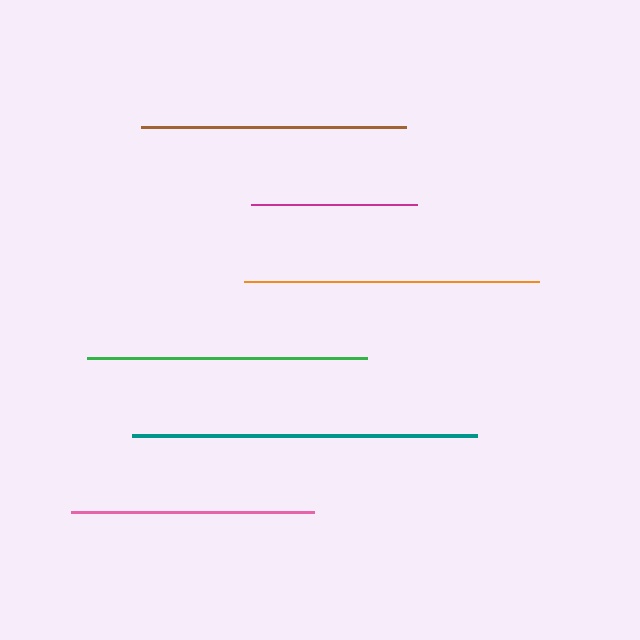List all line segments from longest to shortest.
From longest to shortest: teal, orange, green, brown, pink, magenta.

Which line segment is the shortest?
The magenta line is the shortest at approximately 165 pixels.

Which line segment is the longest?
The teal line is the longest at approximately 345 pixels.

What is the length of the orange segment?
The orange segment is approximately 295 pixels long.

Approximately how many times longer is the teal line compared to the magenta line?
The teal line is approximately 2.1 times the length of the magenta line.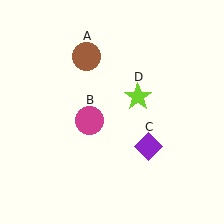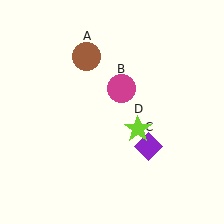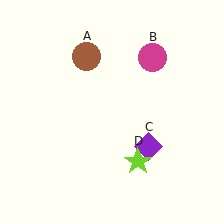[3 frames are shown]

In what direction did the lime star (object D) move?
The lime star (object D) moved down.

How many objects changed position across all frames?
2 objects changed position: magenta circle (object B), lime star (object D).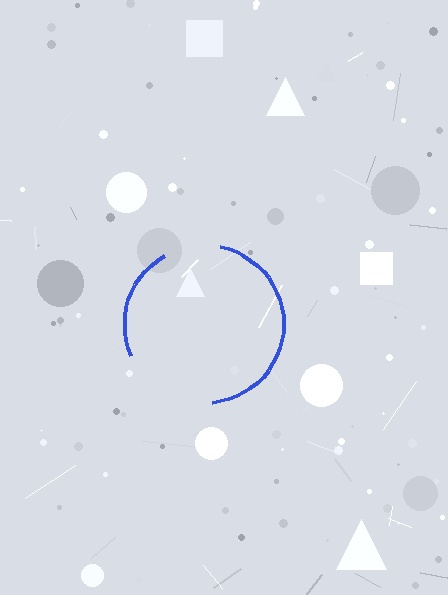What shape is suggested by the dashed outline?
The dashed outline suggests a circle.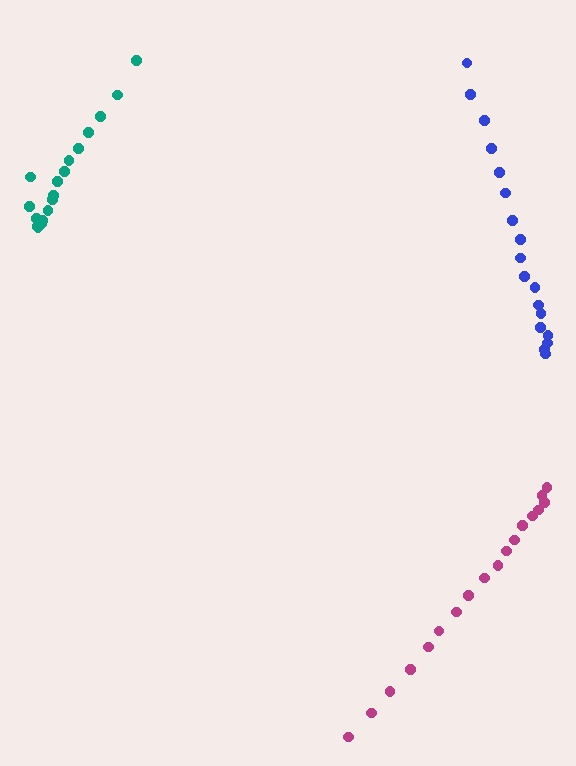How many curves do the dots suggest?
There are 3 distinct paths.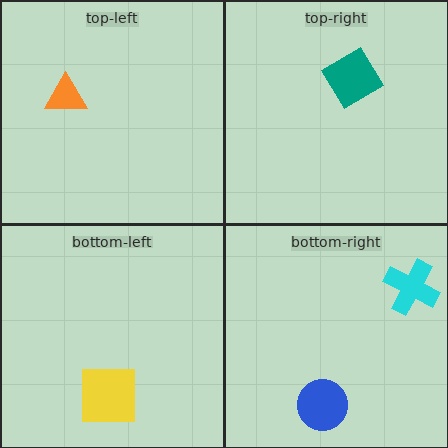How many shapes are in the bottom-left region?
1.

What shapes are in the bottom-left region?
The yellow square.